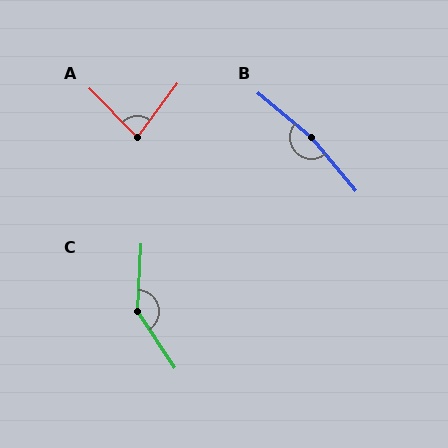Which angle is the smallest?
A, at approximately 81 degrees.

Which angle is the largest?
B, at approximately 169 degrees.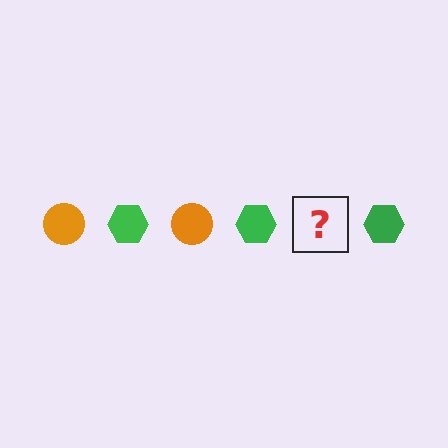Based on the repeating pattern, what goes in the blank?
The blank should be an orange circle.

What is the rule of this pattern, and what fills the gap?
The rule is that the pattern alternates between orange circle and green hexagon. The gap should be filled with an orange circle.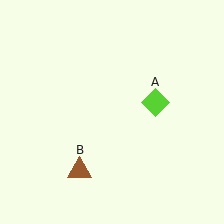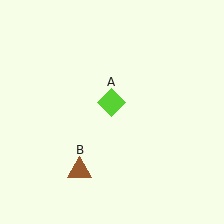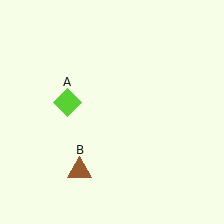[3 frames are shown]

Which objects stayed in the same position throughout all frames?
Brown triangle (object B) remained stationary.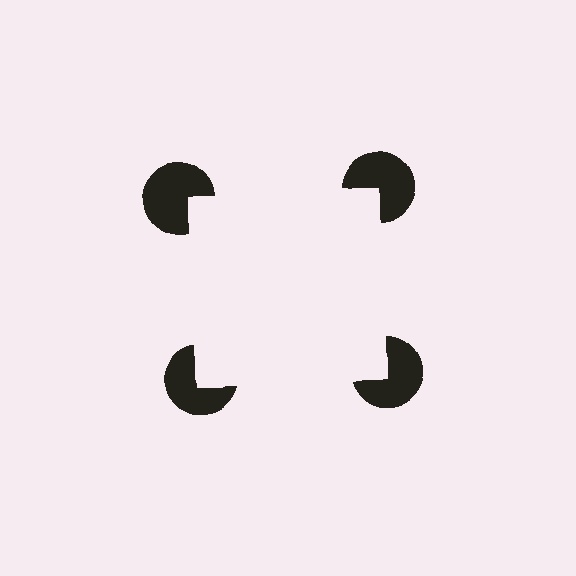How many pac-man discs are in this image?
There are 4 — one at each vertex of the illusory square.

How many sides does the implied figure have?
4 sides.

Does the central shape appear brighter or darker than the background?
It typically appears slightly brighter than the background, even though no actual brightness change is drawn.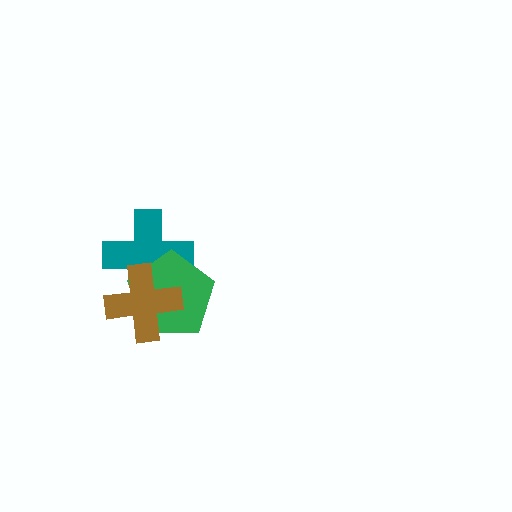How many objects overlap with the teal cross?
2 objects overlap with the teal cross.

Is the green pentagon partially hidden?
Yes, it is partially covered by another shape.